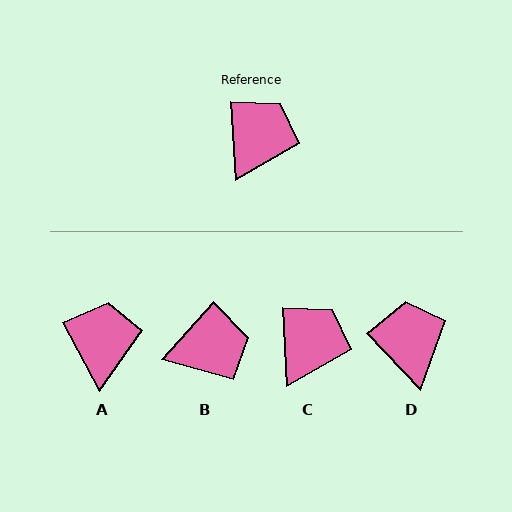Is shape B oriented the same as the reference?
No, it is off by about 45 degrees.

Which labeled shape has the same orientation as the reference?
C.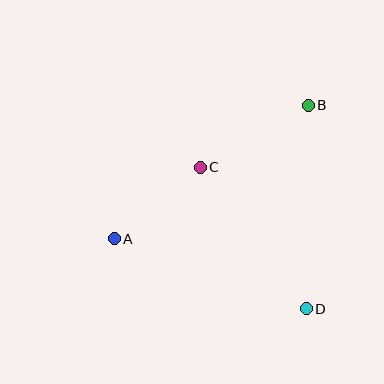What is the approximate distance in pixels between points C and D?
The distance between C and D is approximately 177 pixels.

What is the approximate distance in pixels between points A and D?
The distance between A and D is approximately 205 pixels.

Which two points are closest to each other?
Points A and C are closest to each other.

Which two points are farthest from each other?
Points A and B are farthest from each other.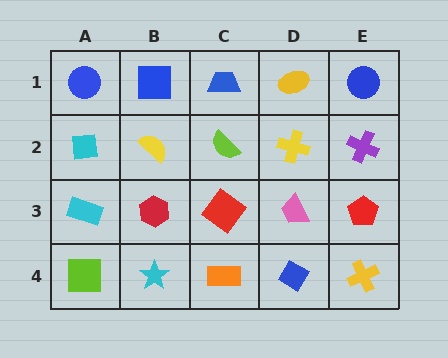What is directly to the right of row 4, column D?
A yellow cross.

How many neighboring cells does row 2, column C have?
4.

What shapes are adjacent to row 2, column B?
A blue square (row 1, column B), a red hexagon (row 3, column B), a cyan square (row 2, column A), a lime semicircle (row 2, column C).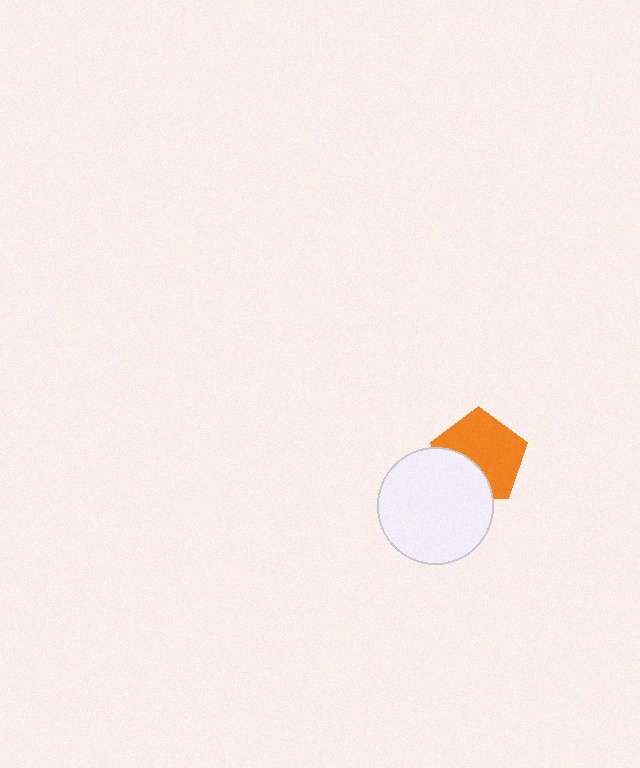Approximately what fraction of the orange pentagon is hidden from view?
Roughly 33% of the orange pentagon is hidden behind the white circle.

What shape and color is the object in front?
The object in front is a white circle.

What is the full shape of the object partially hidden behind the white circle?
The partially hidden object is an orange pentagon.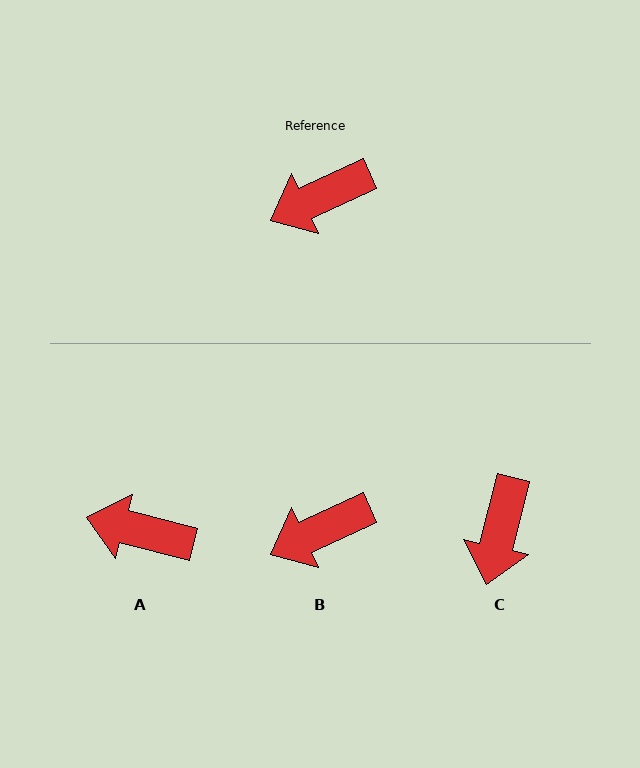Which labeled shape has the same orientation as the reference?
B.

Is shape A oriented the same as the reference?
No, it is off by about 39 degrees.